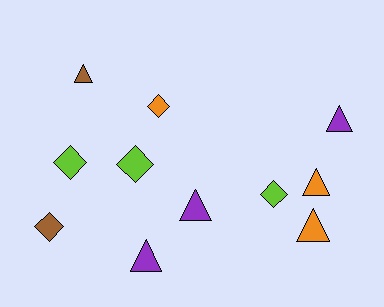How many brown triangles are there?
There is 1 brown triangle.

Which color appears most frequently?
Orange, with 3 objects.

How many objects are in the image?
There are 11 objects.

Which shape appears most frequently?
Triangle, with 6 objects.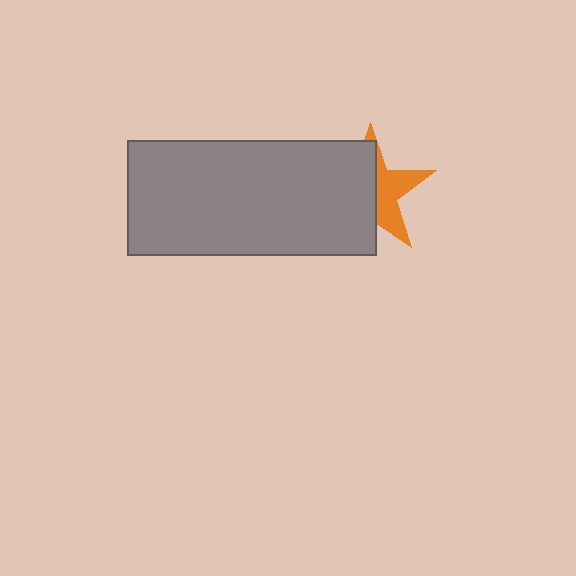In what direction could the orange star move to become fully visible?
The orange star could move right. That would shift it out from behind the gray rectangle entirely.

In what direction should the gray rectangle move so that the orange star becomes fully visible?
The gray rectangle should move left. That is the shortest direction to clear the overlap and leave the orange star fully visible.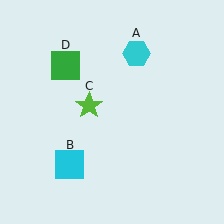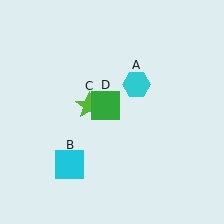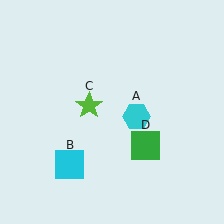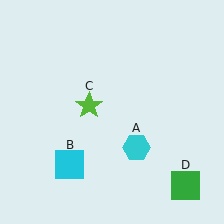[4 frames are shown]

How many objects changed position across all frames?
2 objects changed position: cyan hexagon (object A), green square (object D).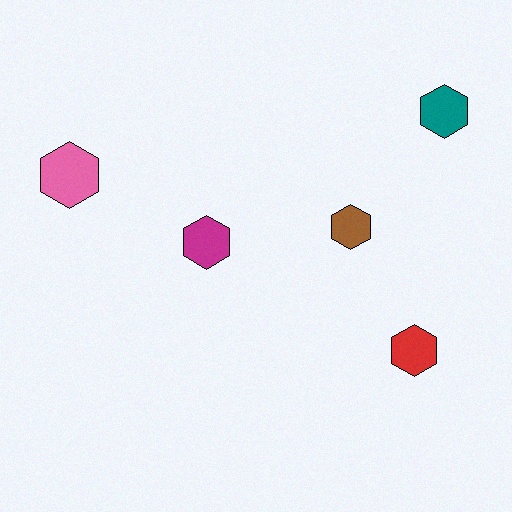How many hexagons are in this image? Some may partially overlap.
There are 5 hexagons.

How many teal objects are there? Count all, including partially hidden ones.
There is 1 teal object.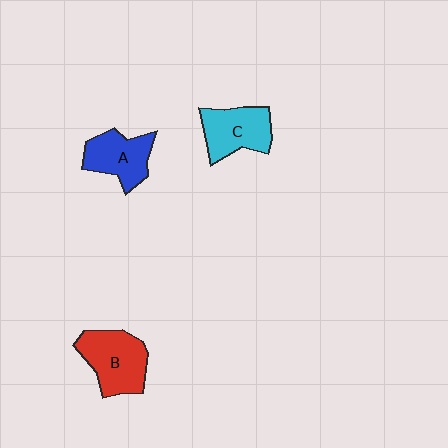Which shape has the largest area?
Shape B (red).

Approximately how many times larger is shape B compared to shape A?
Approximately 1.2 times.